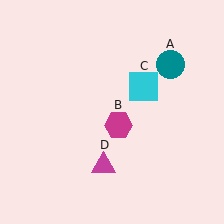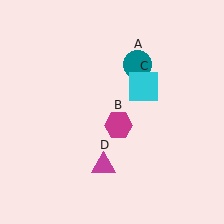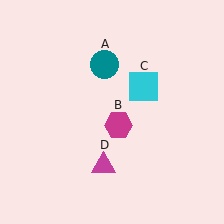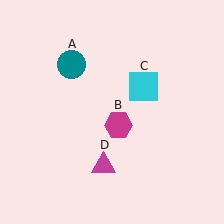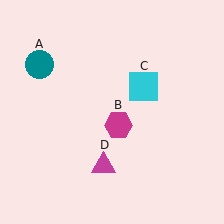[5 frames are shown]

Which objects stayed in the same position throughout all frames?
Magenta hexagon (object B) and cyan square (object C) and magenta triangle (object D) remained stationary.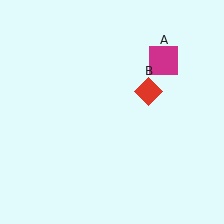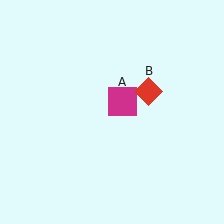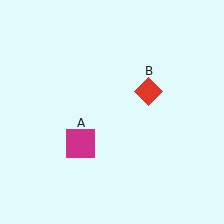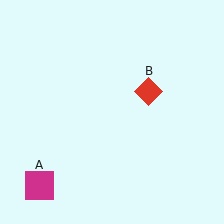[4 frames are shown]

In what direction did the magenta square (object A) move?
The magenta square (object A) moved down and to the left.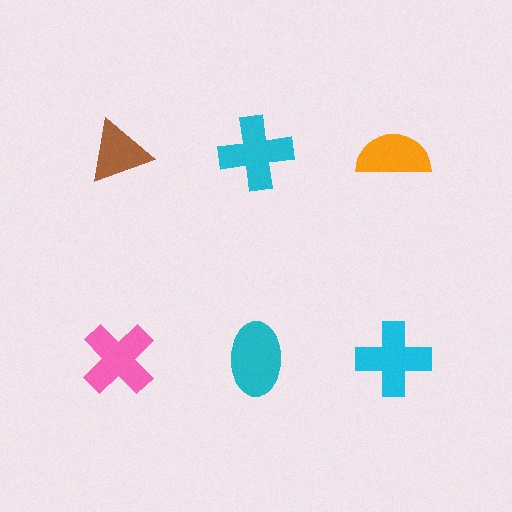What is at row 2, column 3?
A cyan cross.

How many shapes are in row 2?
3 shapes.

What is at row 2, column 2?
A cyan ellipse.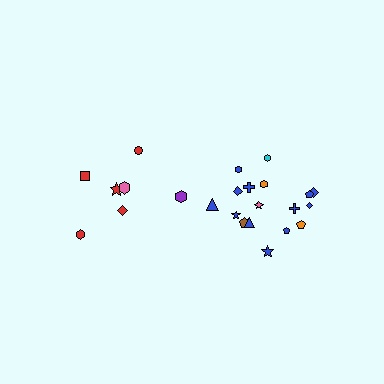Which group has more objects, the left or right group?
The right group.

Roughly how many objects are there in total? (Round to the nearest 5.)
Roughly 25 objects in total.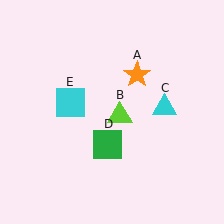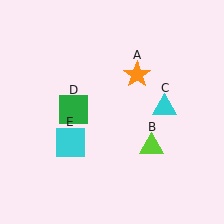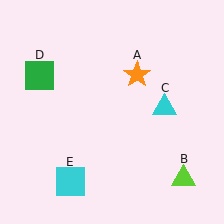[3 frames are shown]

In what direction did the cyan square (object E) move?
The cyan square (object E) moved down.